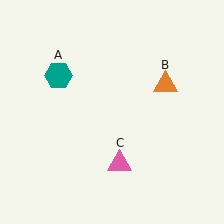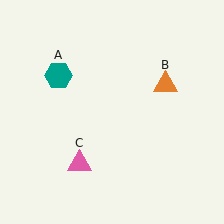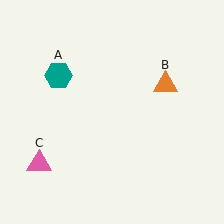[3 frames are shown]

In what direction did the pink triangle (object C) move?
The pink triangle (object C) moved left.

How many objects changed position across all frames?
1 object changed position: pink triangle (object C).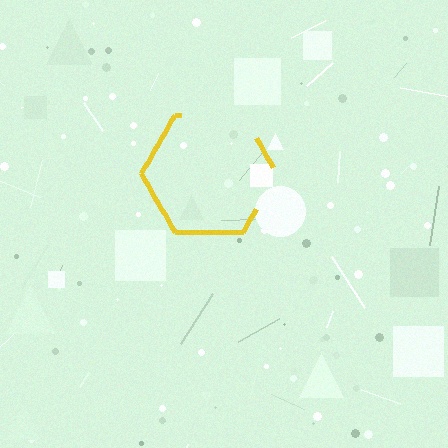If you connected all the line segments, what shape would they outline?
They would outline a hexagon.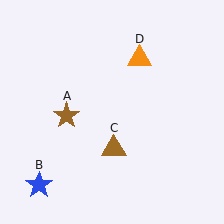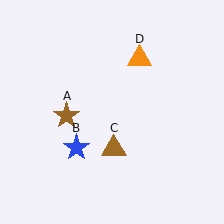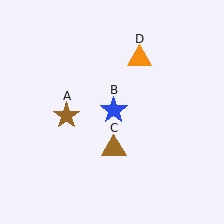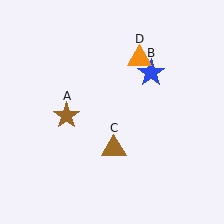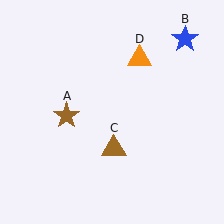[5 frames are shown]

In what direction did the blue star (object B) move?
The blue star (object B) moved up and to the right.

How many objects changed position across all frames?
1 object changed position: blue star (object B).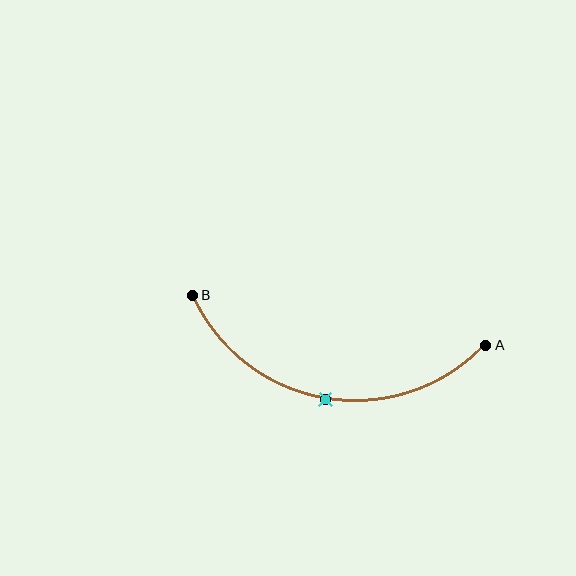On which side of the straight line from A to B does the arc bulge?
The arc bulges below the straight line connecting A and B.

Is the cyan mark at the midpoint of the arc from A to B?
Yes. The cyan mark lies on the arc at equal arc-length from both A and B — it is the arc midpoint.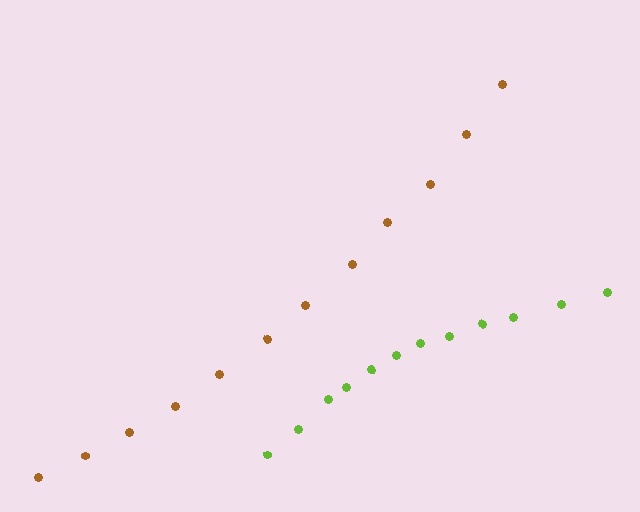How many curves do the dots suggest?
There are 2 distinct paths.